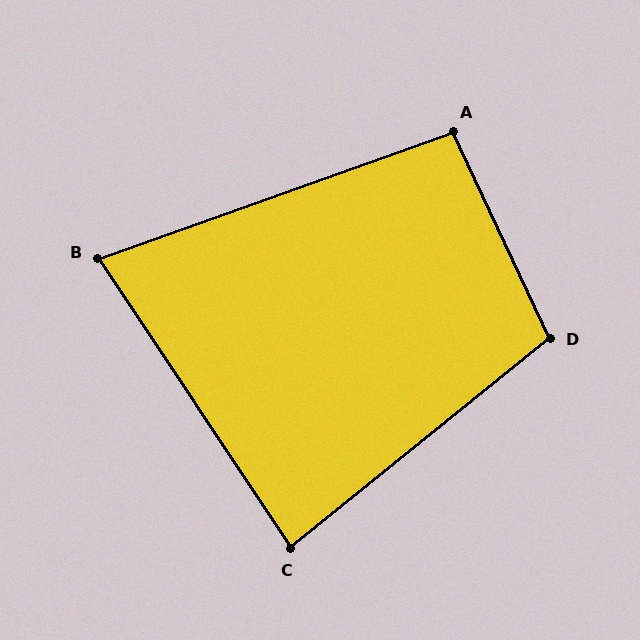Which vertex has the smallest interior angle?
B, at approximately 76 degrees.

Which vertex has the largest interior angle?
D, at approximately 104 degrees.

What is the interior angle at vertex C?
Approximately 85 degrees (acute).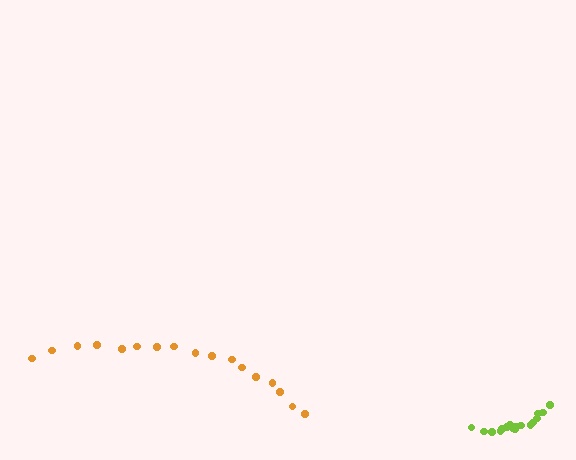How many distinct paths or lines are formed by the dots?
There are 2 distinct paths.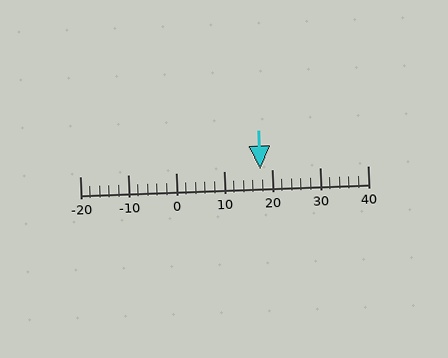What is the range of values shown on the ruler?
The ruler shows values from -20 to 40.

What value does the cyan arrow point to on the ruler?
The cyan arrow points to approximately 18.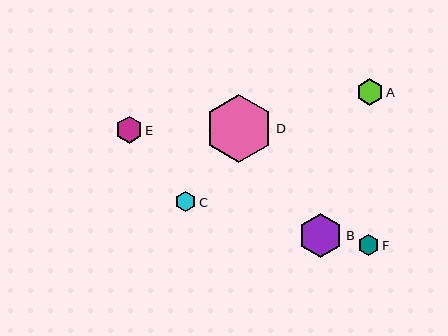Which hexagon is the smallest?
Hexagon C is the smallest with a size of approximately 20 pixels.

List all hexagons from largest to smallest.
From largest to smallest: D, B, E, A, F, C.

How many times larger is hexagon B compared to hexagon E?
Hexagon B is approximately 1.6 times the size of hexagon E.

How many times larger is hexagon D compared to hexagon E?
Hexagon D is approximately 2.5 times the size of hexagon E.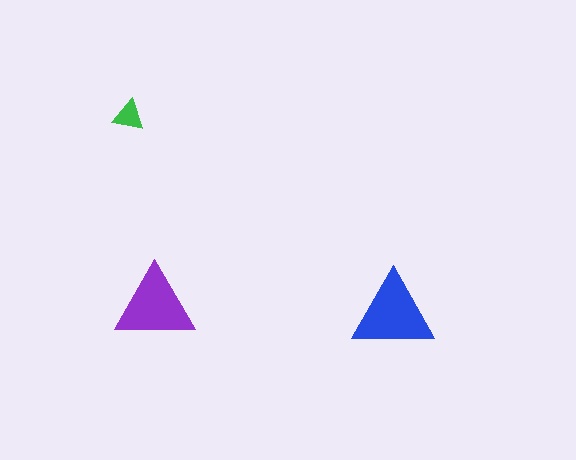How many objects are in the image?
There are 3 objects in the image.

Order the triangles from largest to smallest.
the blue one, the purple one, the green one.